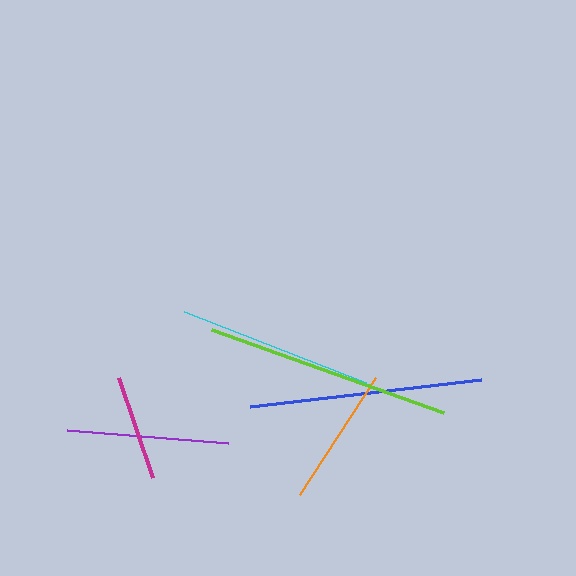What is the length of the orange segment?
The orange segment is approximately 139 pixels long.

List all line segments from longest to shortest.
From longest to shortest: lime, blue, cyan, purple, orange, magenta.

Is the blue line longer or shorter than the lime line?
The lime line is longer than the blue line.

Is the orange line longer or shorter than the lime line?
The lime line is longer than the orange line.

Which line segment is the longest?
The lime line is the longest at approximately 247 pixels.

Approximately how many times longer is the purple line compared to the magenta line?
The purple line is approximately 1.5 times the length of the magenta line.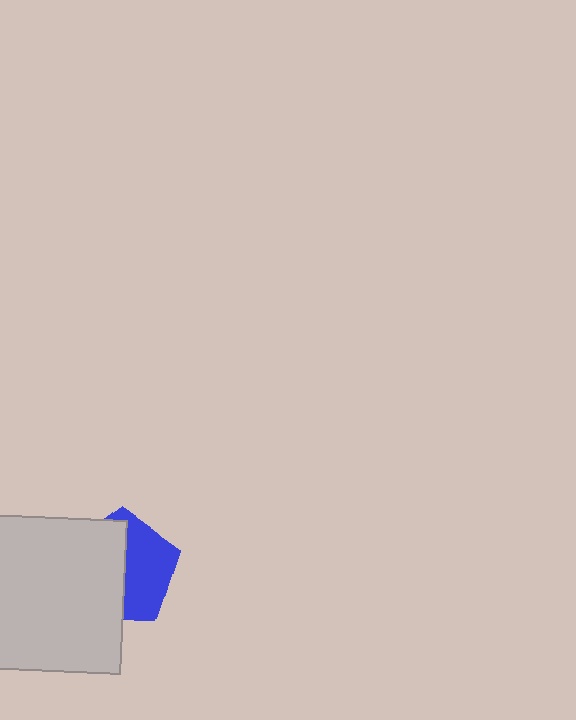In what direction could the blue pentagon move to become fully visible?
The blue pentagon could move right. That would shift it out from behind the light gray square entirely.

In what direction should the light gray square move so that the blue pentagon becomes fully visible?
The light gray square should move left. That is the shortest direction to clear the overlap and leave the blue pentagon fully visible.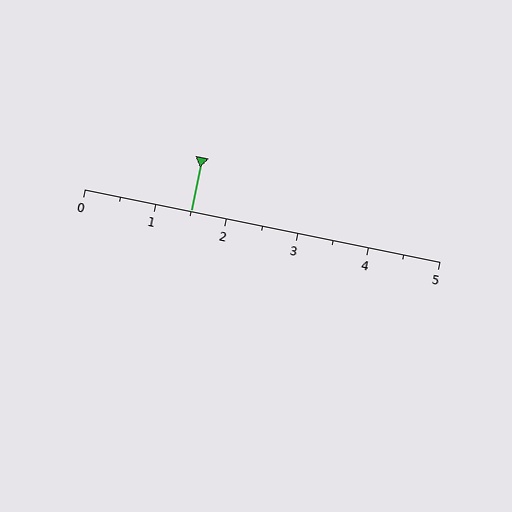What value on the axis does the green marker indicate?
The marker indicates approximately 1.5.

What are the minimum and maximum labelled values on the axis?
The axis runs from 0 to 5.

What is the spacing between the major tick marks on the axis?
The major ticks are spaced 1 apart.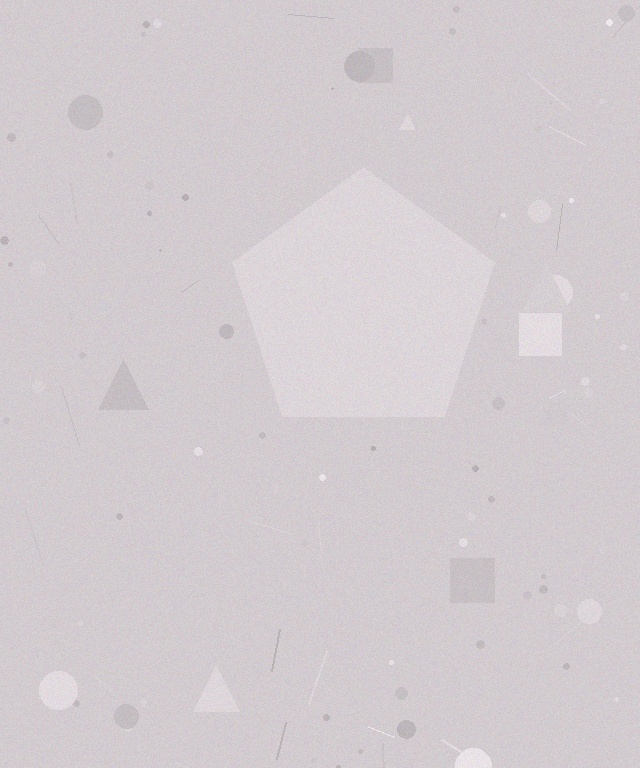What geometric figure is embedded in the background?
A pentagon is embedded in the background.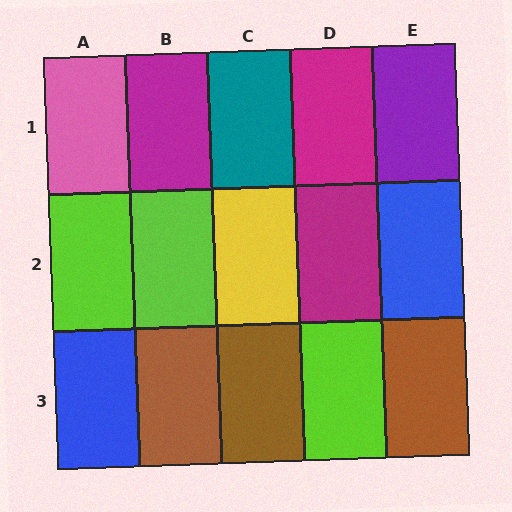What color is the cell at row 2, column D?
Magenta.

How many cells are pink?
1 cell is pink.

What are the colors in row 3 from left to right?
Blue, brown, brown, lime, brown.